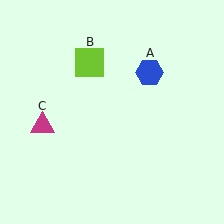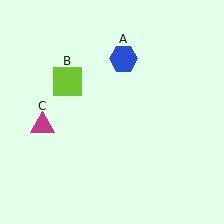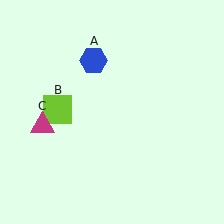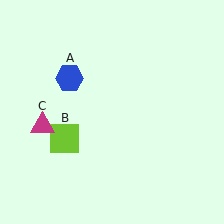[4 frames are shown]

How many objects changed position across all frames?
2 objects changed position: blue hexagon (object A), lime square (object B).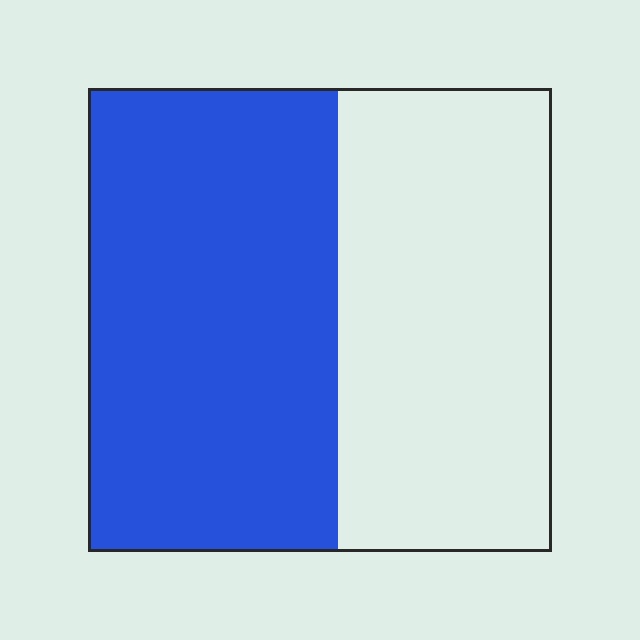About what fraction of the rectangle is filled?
About one half (1/2).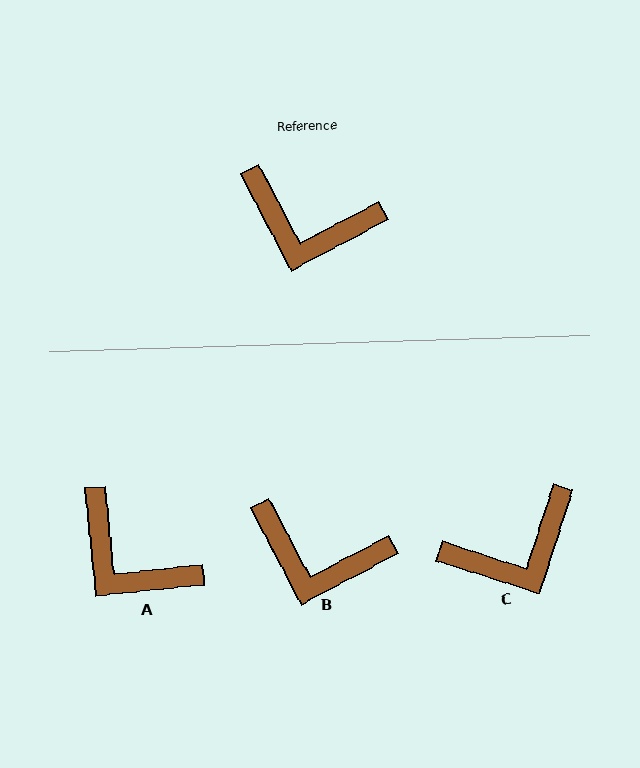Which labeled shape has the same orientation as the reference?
B.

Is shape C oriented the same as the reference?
No, it is off by about 44 degrees.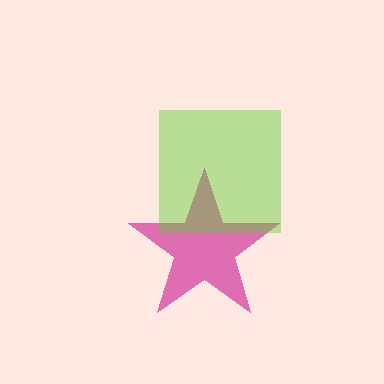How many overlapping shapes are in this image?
There are 2 overlapping shapes in the image.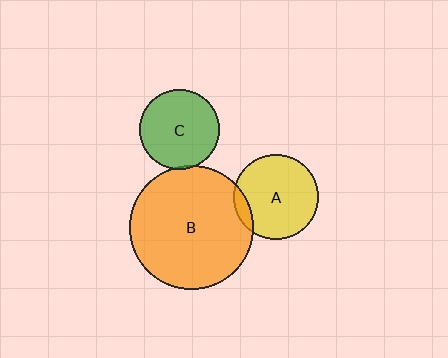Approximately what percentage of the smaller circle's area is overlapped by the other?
Approximately 10%.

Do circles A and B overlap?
Yes.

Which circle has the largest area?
Circle B (orange).